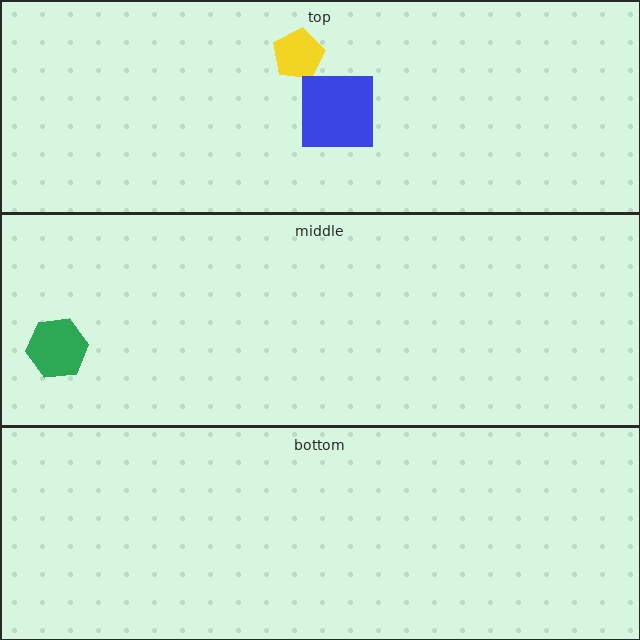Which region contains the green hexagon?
The middle region.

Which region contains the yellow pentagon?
The top region.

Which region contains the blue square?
The top region.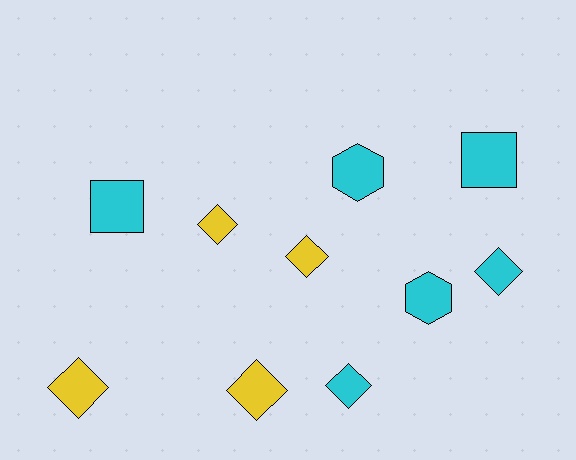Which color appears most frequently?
Cyan, with 6 objects.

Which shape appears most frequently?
Diamond, with 6 objects.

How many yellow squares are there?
There are no yellow squares.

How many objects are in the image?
There are 10 objects.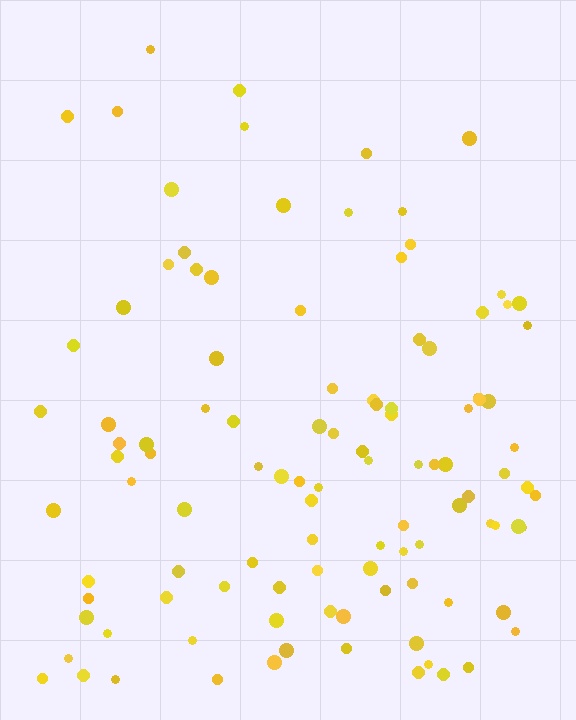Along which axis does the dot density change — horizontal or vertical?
Vertical.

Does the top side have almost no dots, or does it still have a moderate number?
Still a moderate number, just noticeably fewer than the bottom.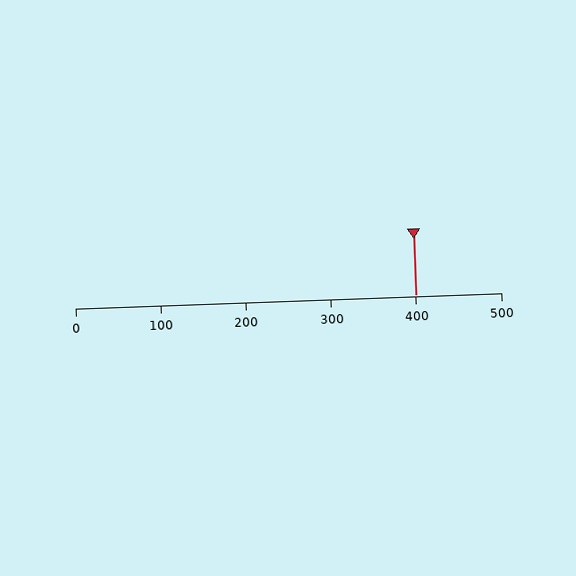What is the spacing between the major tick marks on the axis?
The major ticks are spaced 100 apart.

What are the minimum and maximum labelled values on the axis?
The axis runs from 0 to 500.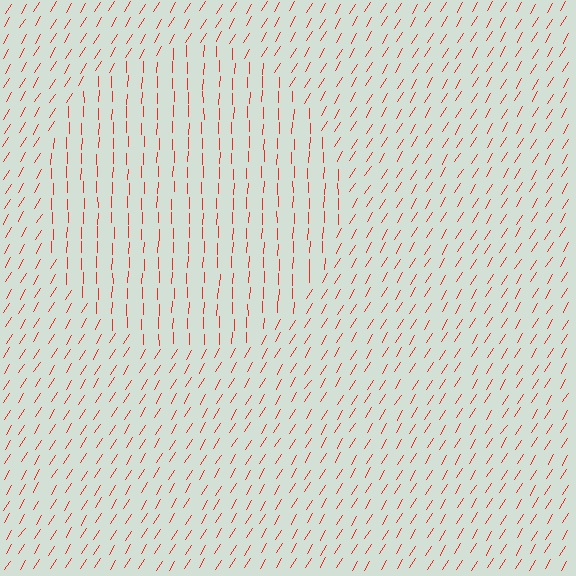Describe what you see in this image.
The image is filled with small red line segments. A circle region in the image has lines oriented differently from the surrounding lines, creating a visible texture boundary.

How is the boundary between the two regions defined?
The boundary is defined purely by a change in line orientation (approximately 30 degrees difference). All lines are the same color and thickness.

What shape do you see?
I see a circle.